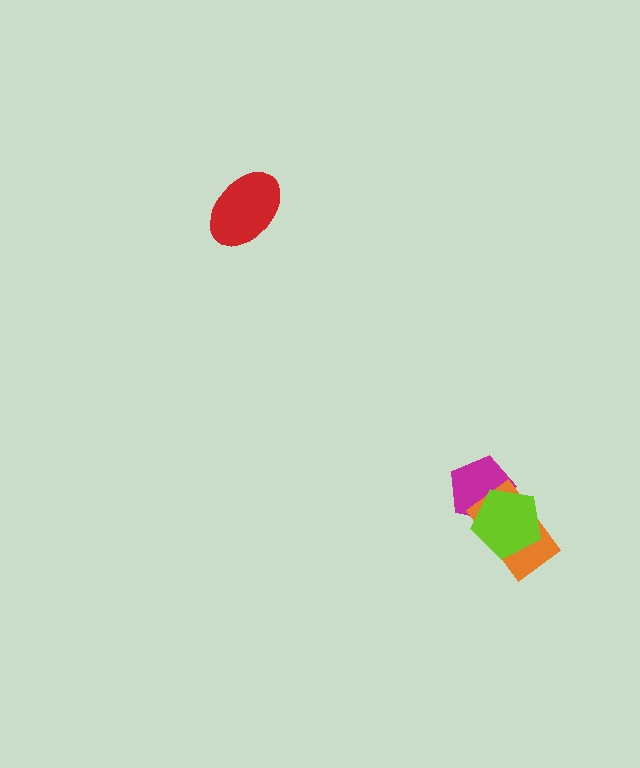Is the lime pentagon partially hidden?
No, no other shape covers it.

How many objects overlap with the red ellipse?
0 objects overlap with the red ellipse.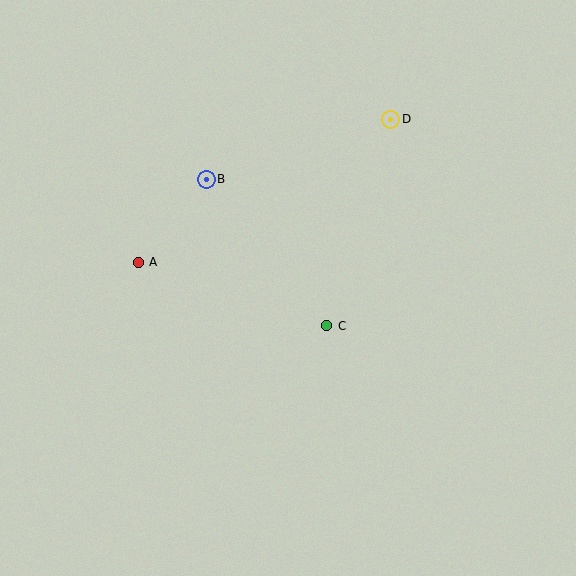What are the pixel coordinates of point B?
Point B is at (206, 179).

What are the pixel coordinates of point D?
Point D is at (391, 119).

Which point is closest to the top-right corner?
Point D is closest to the top-right corner.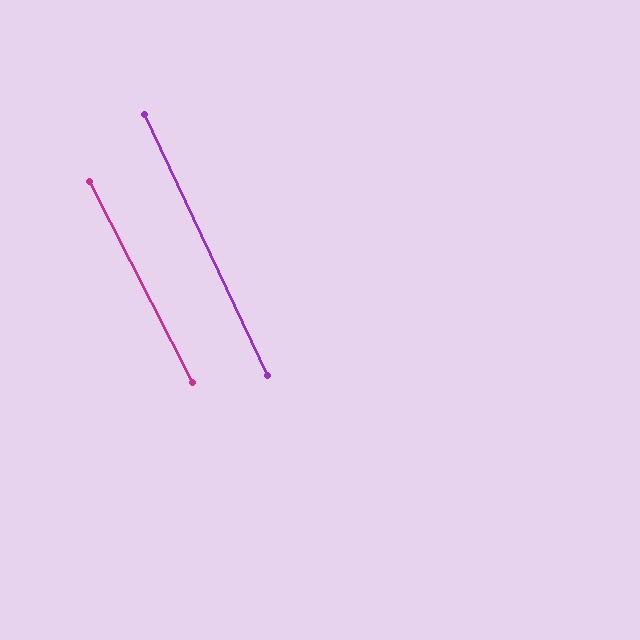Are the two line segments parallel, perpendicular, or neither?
Parallel — their directions differ by only 1.9°.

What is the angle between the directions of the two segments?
Approximately 2 degrees.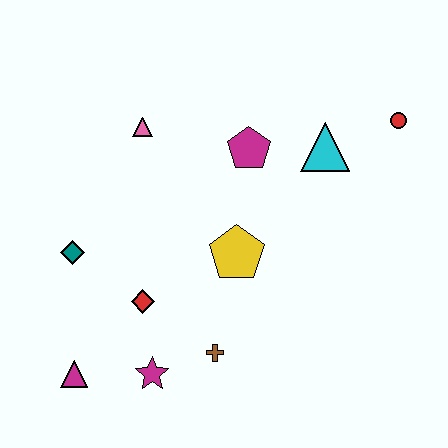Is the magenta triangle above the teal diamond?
No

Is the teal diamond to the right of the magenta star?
No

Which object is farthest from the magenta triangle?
The red circle is farthest from the magenta triangle.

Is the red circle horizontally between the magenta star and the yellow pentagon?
No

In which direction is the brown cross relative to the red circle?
The brown cross is below the red circle.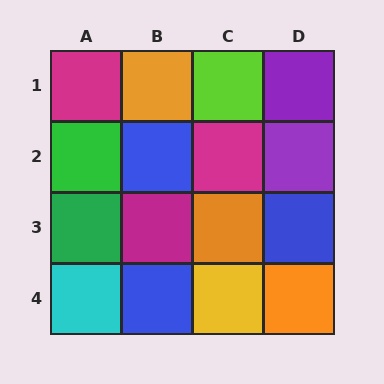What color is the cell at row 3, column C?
Orange.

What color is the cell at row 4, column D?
Orange.